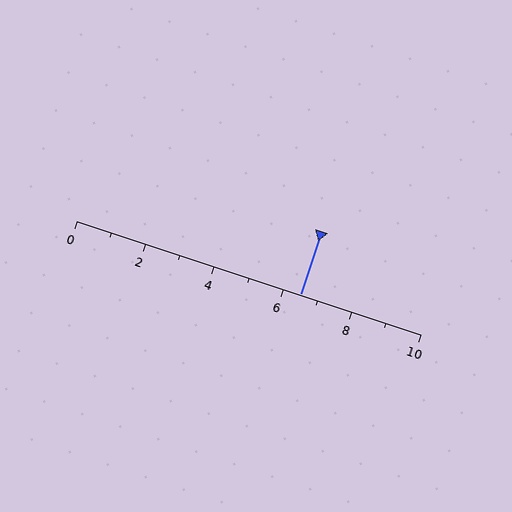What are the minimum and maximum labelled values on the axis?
The axis runs from 0 to 10.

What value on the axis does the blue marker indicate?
The marker indicates approximately 6.5.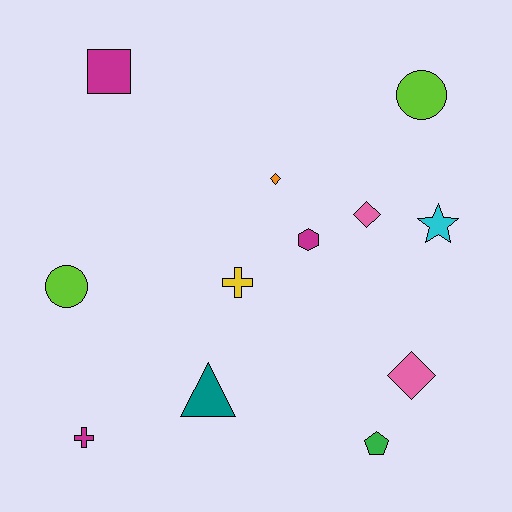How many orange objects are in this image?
There is 1 orange object.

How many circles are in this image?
There are 2 circles.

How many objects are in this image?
There are 12 objects.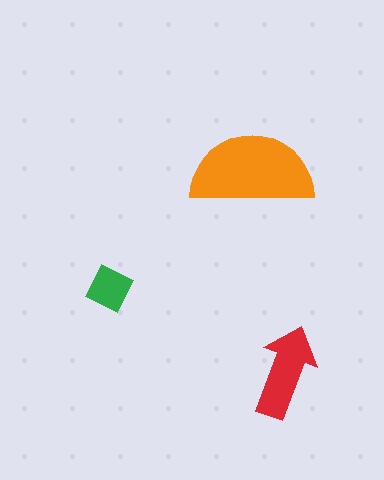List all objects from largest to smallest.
The orange semicircle, the red arrow, the green square.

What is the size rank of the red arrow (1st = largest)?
2nd.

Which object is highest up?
The orange semicircle is topmost.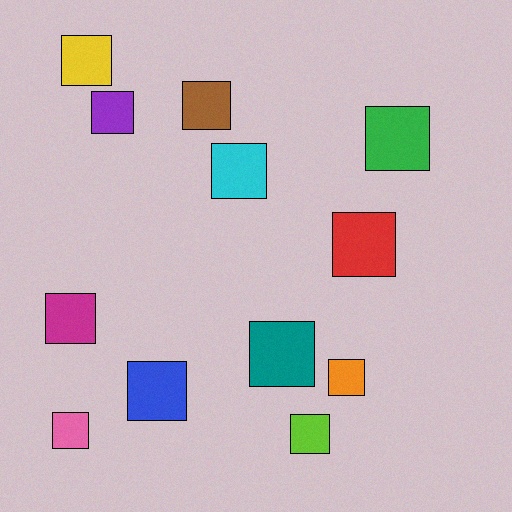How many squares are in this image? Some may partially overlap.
There are 12 squares.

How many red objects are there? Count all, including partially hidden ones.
There is 1 red object.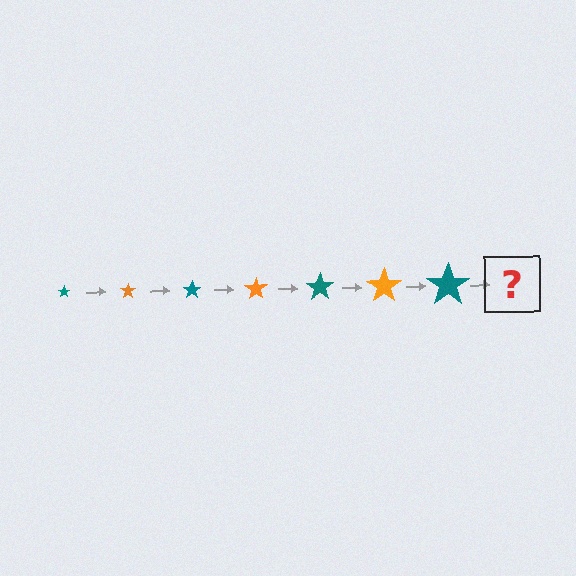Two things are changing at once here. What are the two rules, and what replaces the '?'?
The two rules are that the star grows larger each step and the color cycles through teal and orange. The '?' should be an orange star, larger than the previous one.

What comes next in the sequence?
The next element should be an orange star, larger than the previous one.